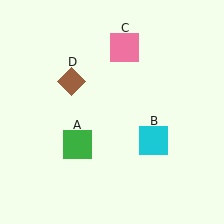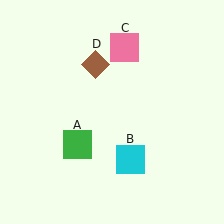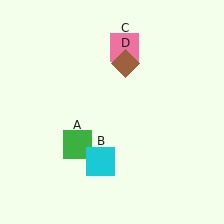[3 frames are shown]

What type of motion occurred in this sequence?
The cyan square (object B), brown diamond (object D) rotated clockwise around the center of the scene.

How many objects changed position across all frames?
2 objects changed position: cyan square (object B), brown diamond (object D).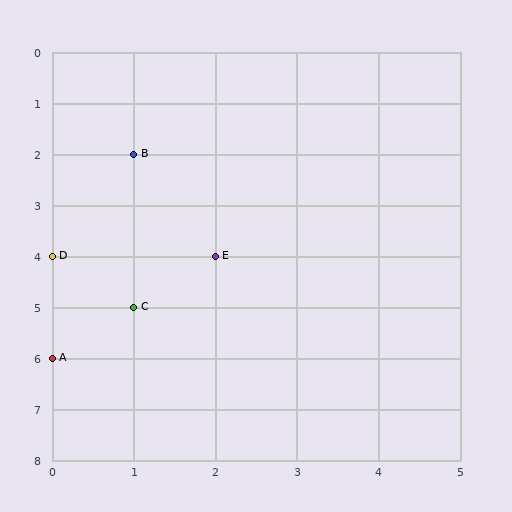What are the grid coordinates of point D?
Point D is at grid coordinates (0, 4).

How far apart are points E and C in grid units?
Points E and C are 1 column and 1 row apart (about 1.4 grid units diagonally).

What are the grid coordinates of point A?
Point A is at grid coordinates (0, 6).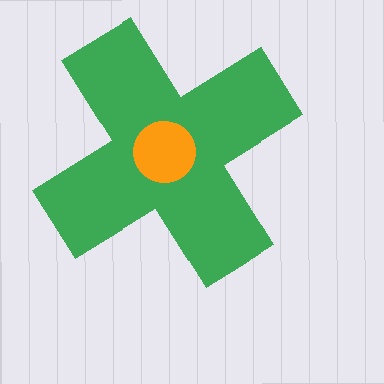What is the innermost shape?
The orange circle.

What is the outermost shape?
The green cross.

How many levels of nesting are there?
2.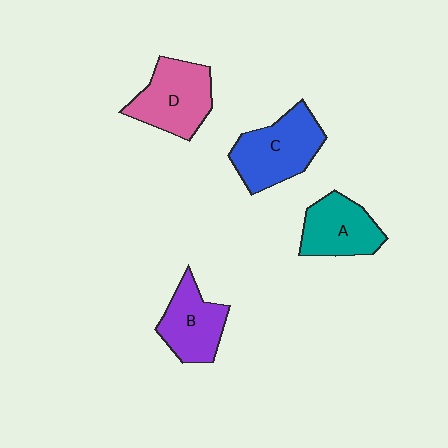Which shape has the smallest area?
Shape B (purple).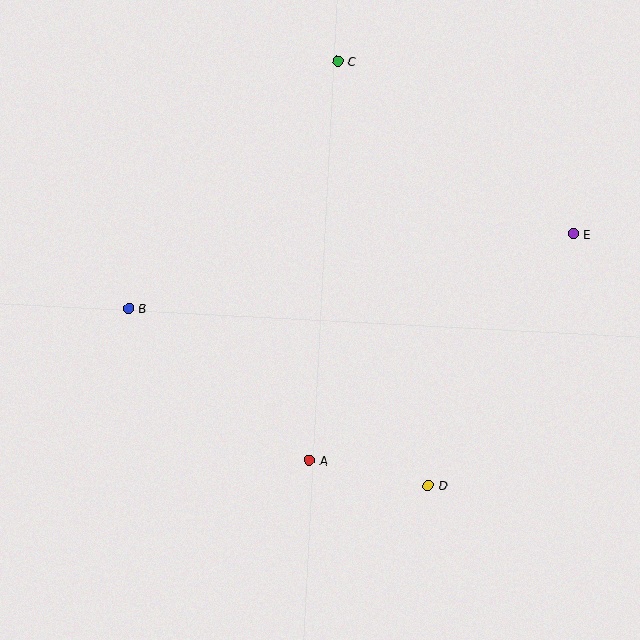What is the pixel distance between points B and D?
The distance between B and D is 348 pixels.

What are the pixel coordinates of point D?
Point D is at (428, 485).